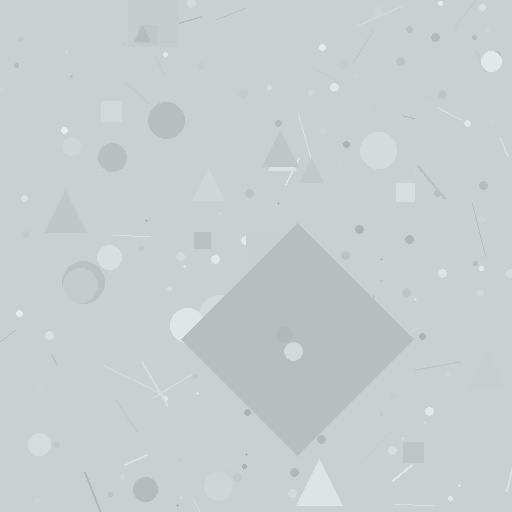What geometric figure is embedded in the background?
A diamond is embedded in the background.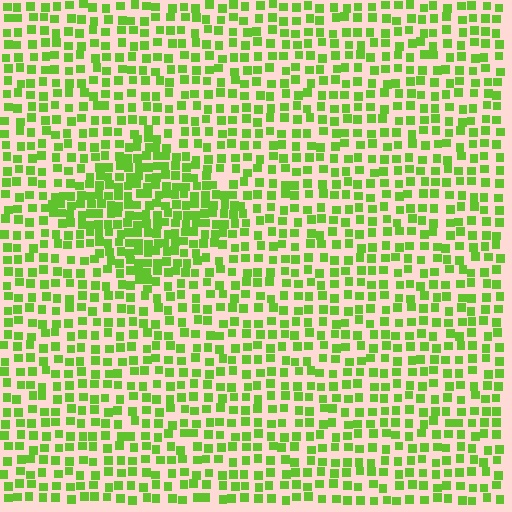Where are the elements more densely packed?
The elements are more densely packed inside the diamond boundary.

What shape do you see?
I see a diamond.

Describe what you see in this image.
The image contains small lime elements arranged at two different densities. A diamond-shaped region is visible where the elements are more densely packed than the surrounding area.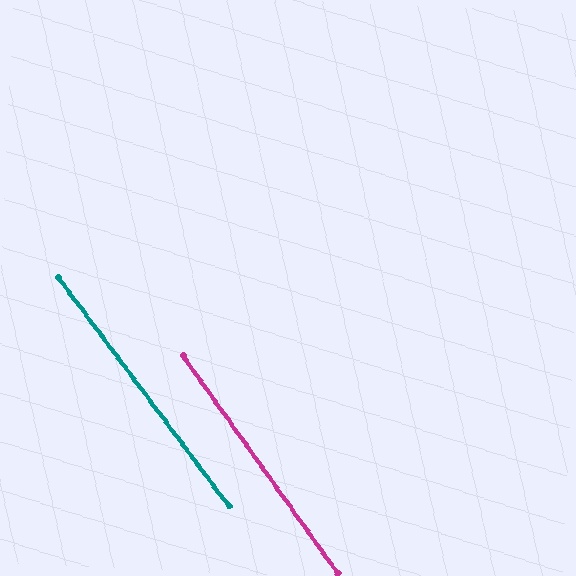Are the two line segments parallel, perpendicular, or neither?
Parallel — their directions differ by only 1.4°.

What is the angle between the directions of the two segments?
Approximately 1 degree.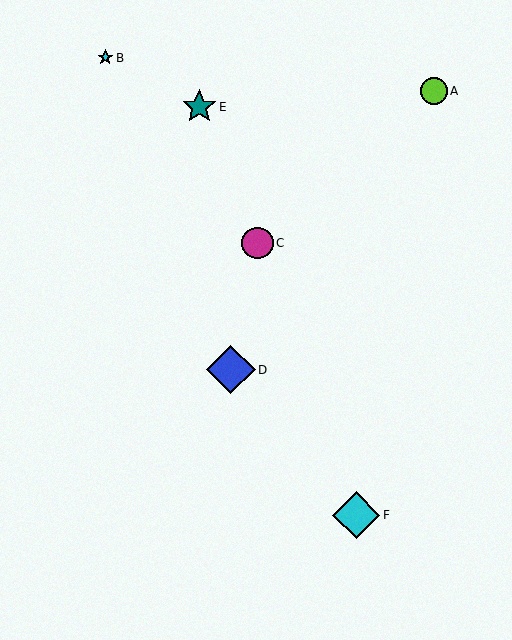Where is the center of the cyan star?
The center of the cyan star is at (105, 57).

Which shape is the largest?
The blue diamond (labeled D) is the largest.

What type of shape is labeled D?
Shape D is a blue diamond.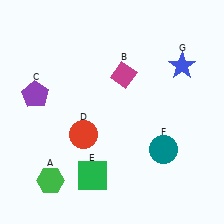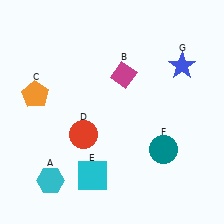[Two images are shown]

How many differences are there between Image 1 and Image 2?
There are 3 differences between the two images.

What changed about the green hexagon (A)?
In Image 1, A is green. In Image 2, it changed to cyan.